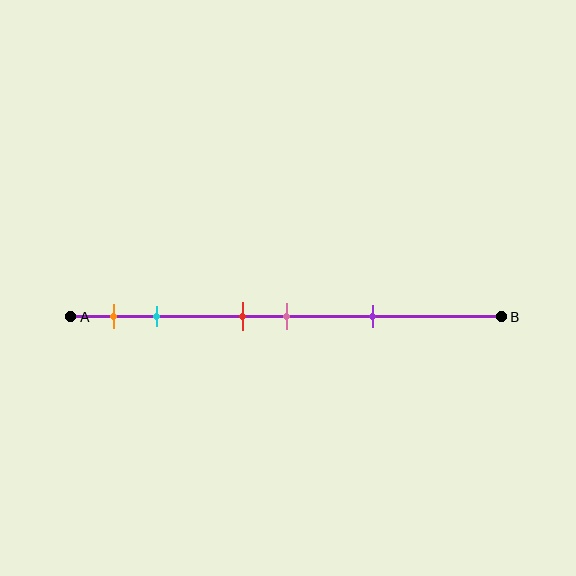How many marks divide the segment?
There are 5 marks dividing the segment.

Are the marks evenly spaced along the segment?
No, the marks are not evenly spaced.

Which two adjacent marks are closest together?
The red and pink marks are the closest adjacent pair.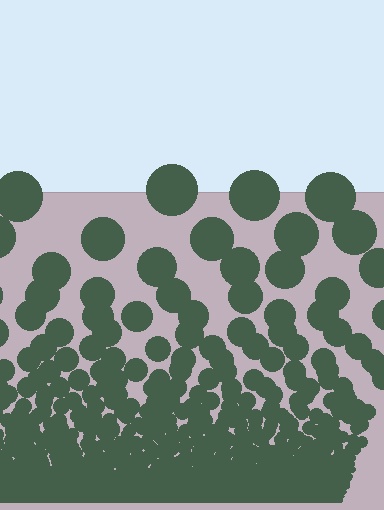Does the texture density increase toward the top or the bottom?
Density increases toward the bottom.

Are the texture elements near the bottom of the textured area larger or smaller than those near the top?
Smaller. The gradient is inverted — elements near the bottom are smaller and denser.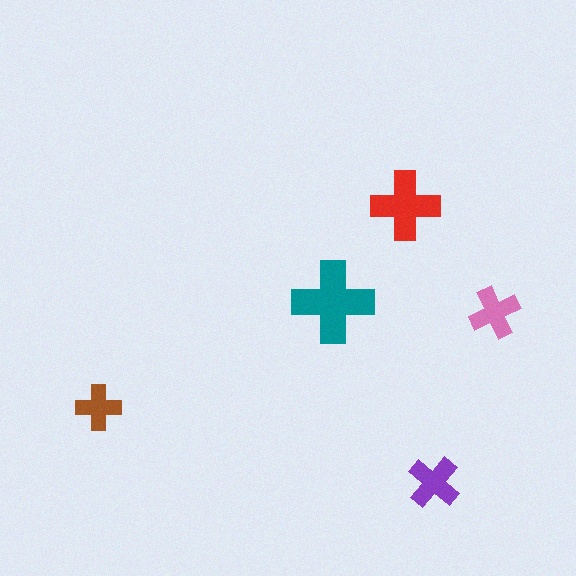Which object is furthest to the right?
The pink cross is rightmost.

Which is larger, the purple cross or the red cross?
The red one.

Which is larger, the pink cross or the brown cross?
The pink one.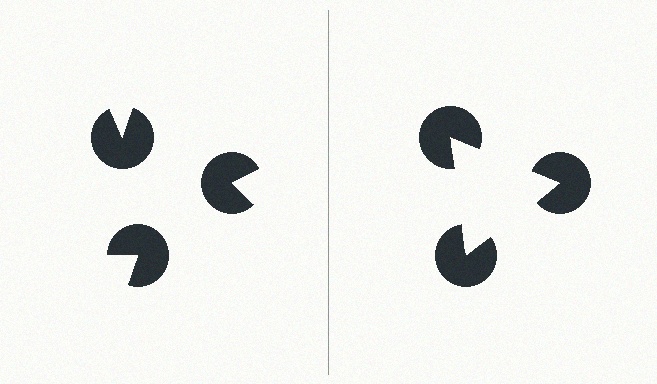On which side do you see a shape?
An illusory triangle appears on the right side. On the left side the wedge cuts are rotated, so no coherent shape forms.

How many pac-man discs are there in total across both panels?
6 — 3 on each side.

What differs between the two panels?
The pac-man discs are positioned identically on both sides; only the wedge orientations differ. On the right they align to a triangle; on the left they are misaligned.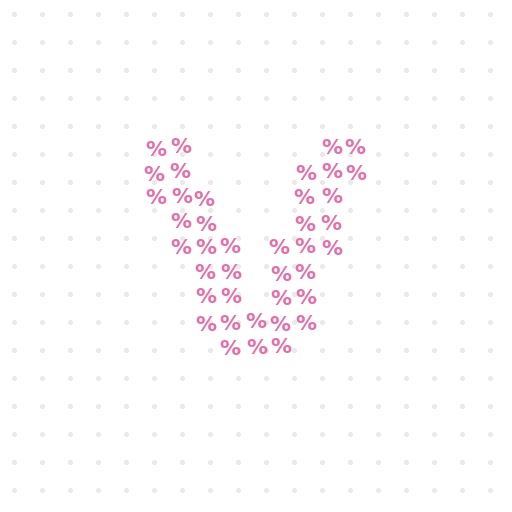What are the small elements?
The small elements are percent signs.